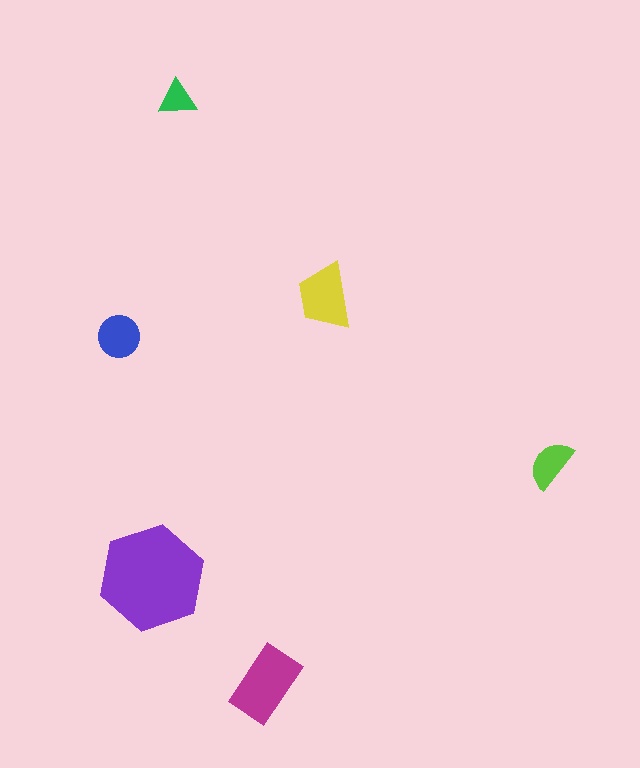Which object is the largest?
The purple hexagon.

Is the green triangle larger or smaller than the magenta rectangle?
Smaller.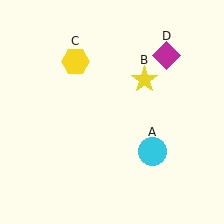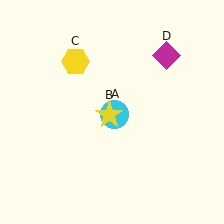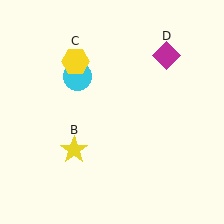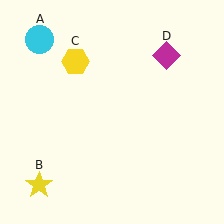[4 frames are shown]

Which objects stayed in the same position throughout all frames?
Yellow hexagon (object C) and magenta diamond (object D) remained stationary.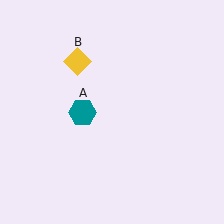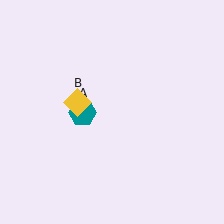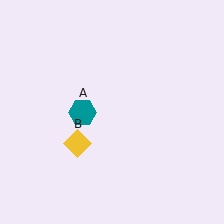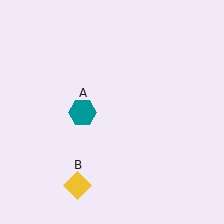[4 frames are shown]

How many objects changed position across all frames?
1 object changed position: yellow diamond (object B).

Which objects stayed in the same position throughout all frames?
Teal hexagon (object A) remained stationary.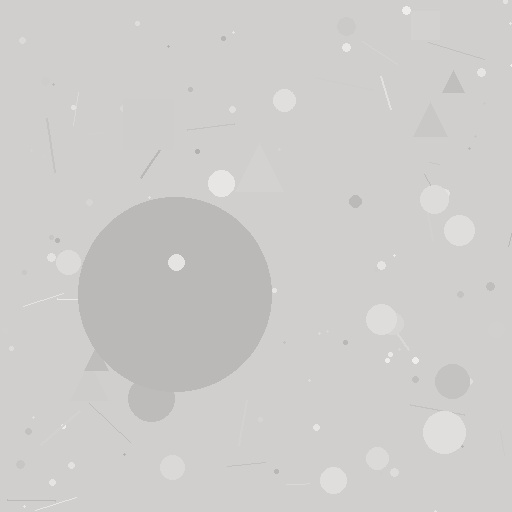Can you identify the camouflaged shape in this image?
The camouflaged shape is a circle.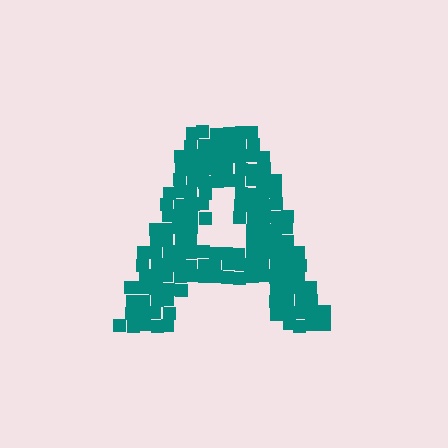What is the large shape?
The large shape is the letter A.